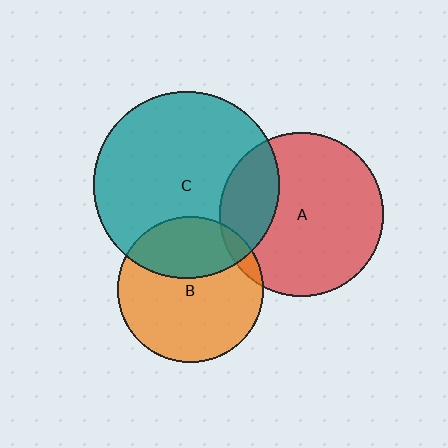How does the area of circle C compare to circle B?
Approximately 1.6 times.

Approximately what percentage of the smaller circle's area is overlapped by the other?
Approximately 25%.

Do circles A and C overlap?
Yes.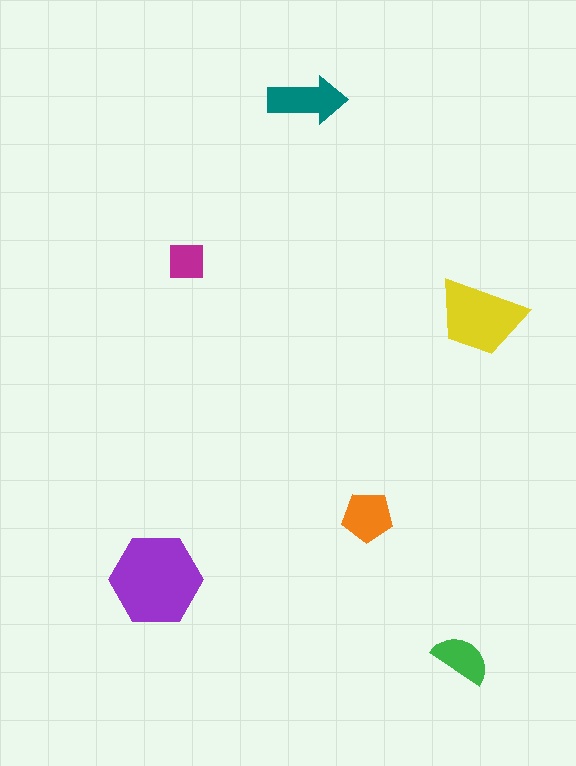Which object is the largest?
The purple hexagon.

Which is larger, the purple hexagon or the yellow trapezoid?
The purple hexagon.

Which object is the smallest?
The magenta square.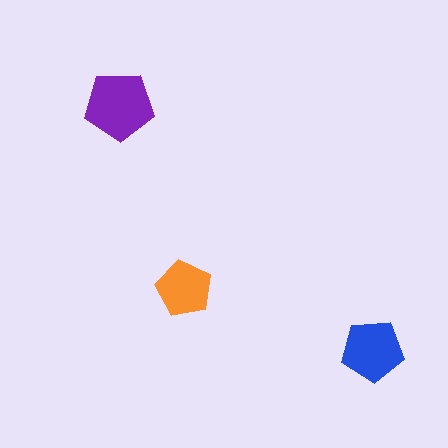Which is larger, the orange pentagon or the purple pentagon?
The purple one.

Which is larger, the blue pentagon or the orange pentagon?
The blue one.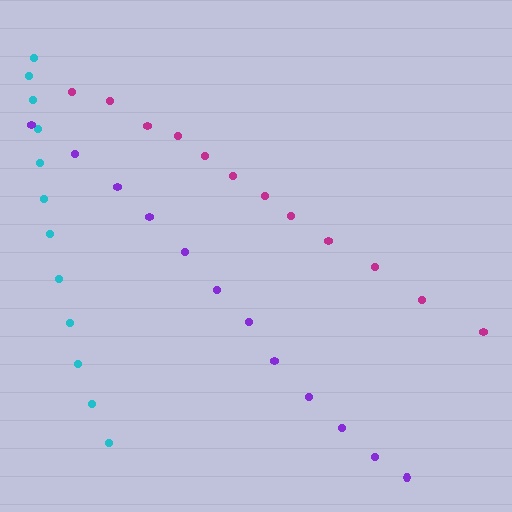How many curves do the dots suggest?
There are 3 distinct paths.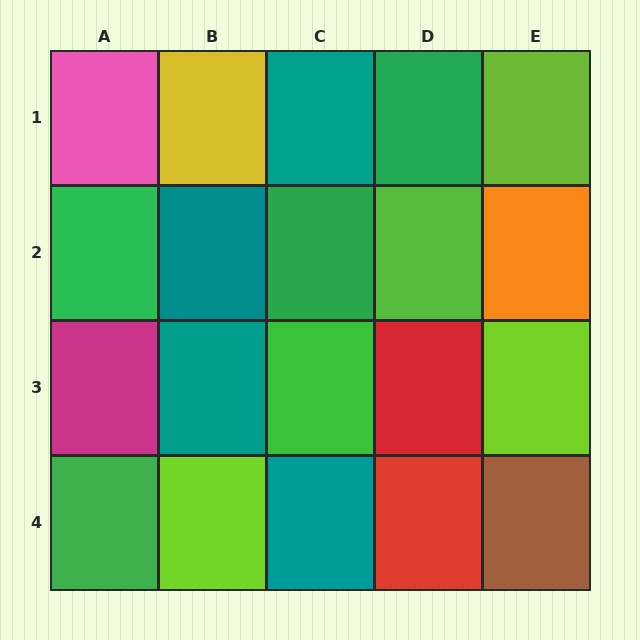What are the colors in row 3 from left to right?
Magenta, teal, green, red, lime.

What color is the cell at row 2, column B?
Teal.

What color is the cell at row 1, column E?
Lime.